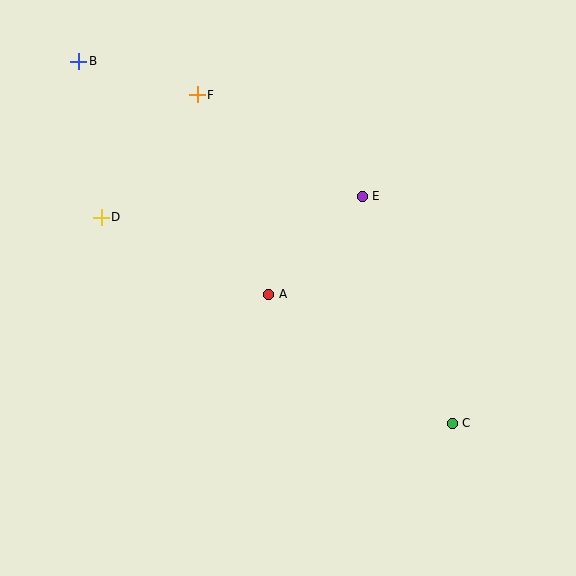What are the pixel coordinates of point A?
Point A is at (269, 294).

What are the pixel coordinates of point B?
Point B is at (78, 61).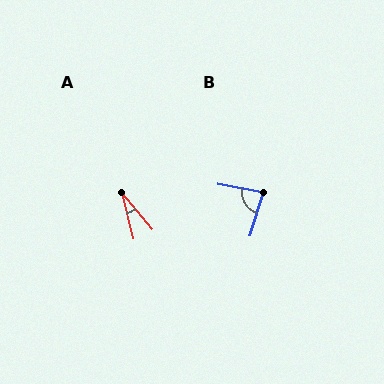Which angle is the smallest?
A, at approximately 27 degrees.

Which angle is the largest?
B, at approximately 83 degrees.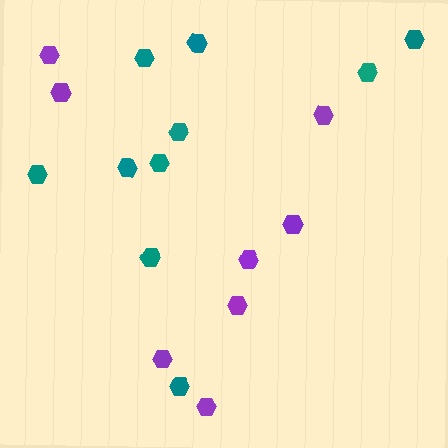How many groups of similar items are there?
There are 2 groups: one group of purple hexagons (8) and one group of teal hexagons (10).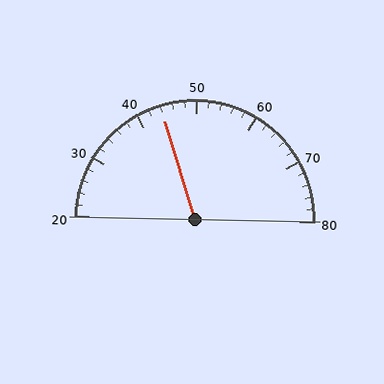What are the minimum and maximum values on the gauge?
The gauge ranges from 20 to 80.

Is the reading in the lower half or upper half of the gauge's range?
The reading is in the lower half of the range (20 to 80).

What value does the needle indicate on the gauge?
The needle indicates approximately 44.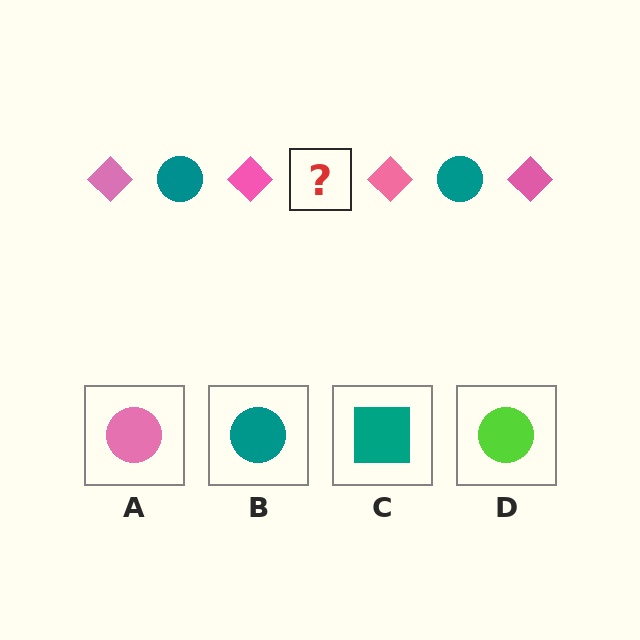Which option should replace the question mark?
Option B.